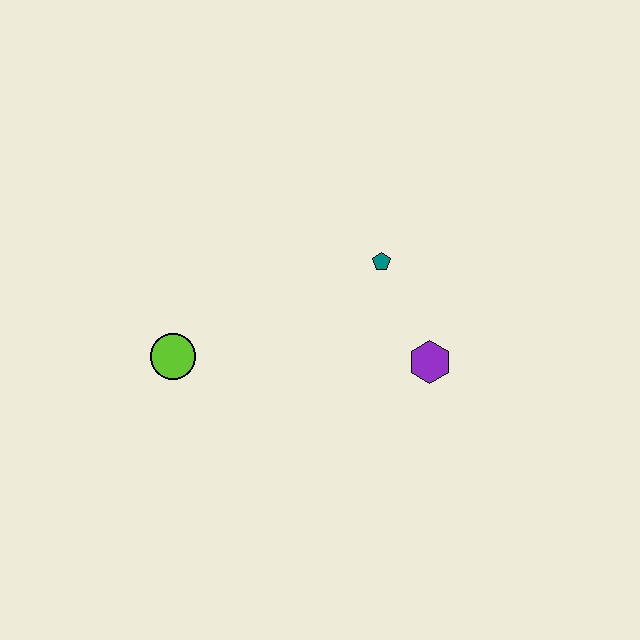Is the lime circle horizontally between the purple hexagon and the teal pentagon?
No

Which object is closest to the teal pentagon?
The purple hexagon is closest to the teal pentagon.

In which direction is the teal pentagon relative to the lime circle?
The teal pentagon is to the right of the lime circle.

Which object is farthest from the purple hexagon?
The lime circle is farthest from the purple hexagon.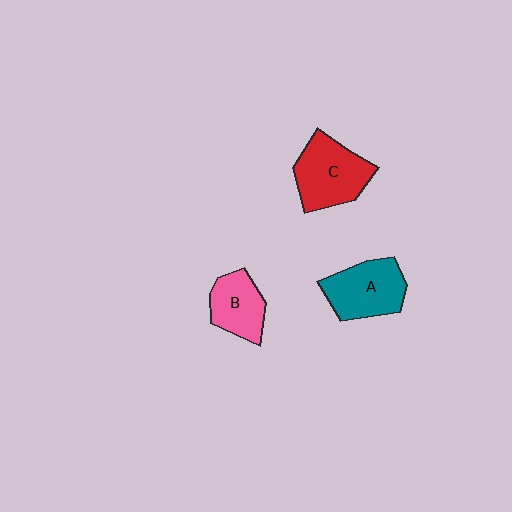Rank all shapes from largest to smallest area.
From largest to smallest: C (red), A (teal), B (pink).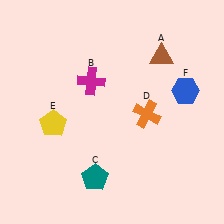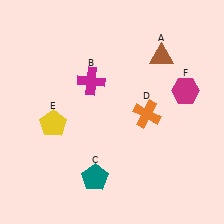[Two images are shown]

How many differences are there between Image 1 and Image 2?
There is 1 difference between the two images.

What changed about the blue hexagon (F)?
In Image 1, F is blue. In Image 2, it changed to magenta.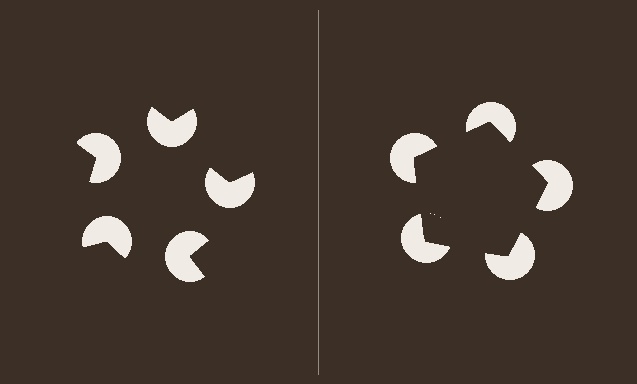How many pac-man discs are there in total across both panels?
10 — 5 on each side.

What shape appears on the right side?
An illusory pentagon.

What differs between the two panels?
The pac-man discs are positioned identically on both sides; only the wedge orientations differ. On the right they align to a pentagon; on the left they are misaligned.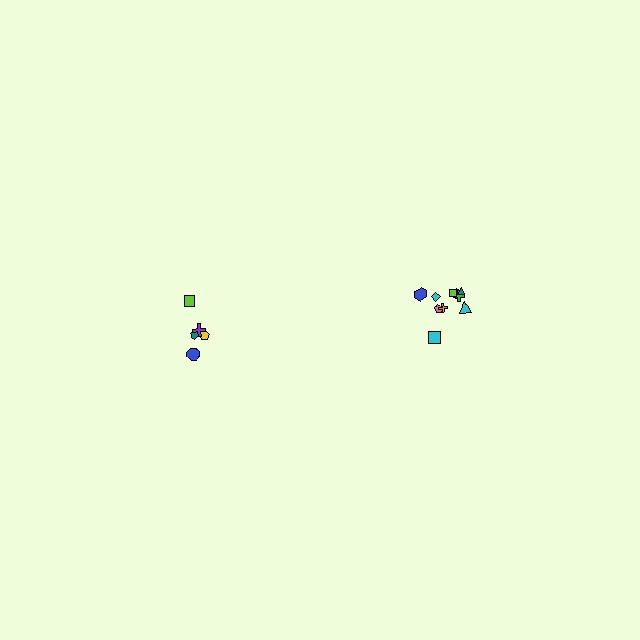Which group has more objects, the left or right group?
The right group.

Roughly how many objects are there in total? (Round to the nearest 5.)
Roughly 15 objects in total.